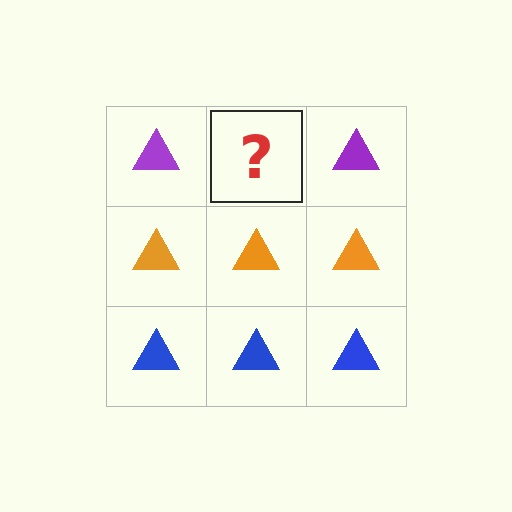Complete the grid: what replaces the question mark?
The question mark should be replaced with a purple triangle.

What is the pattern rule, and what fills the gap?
The rule is that each row has a consistent color. The gap should be filled with a purple triangle.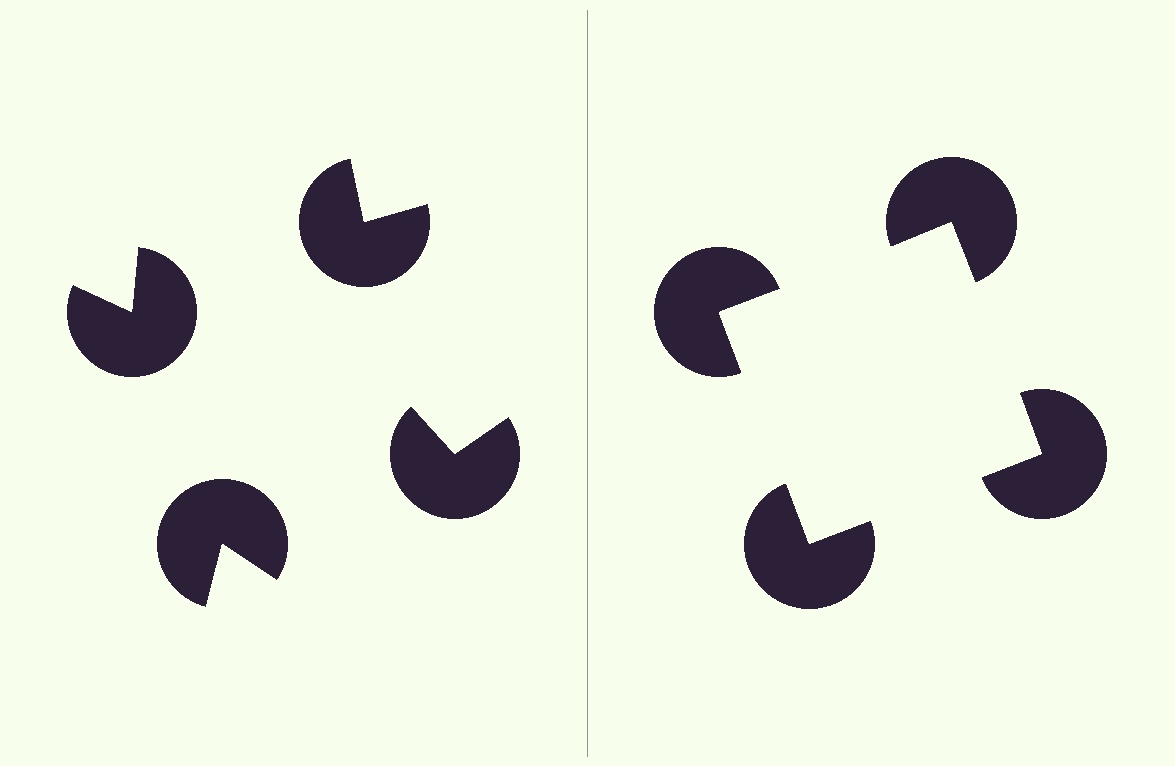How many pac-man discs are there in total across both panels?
8 — 4 on each side.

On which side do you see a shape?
An illusory square appears on the right side. On the left side the wedge cuts are rotated, so no coherent shape forms.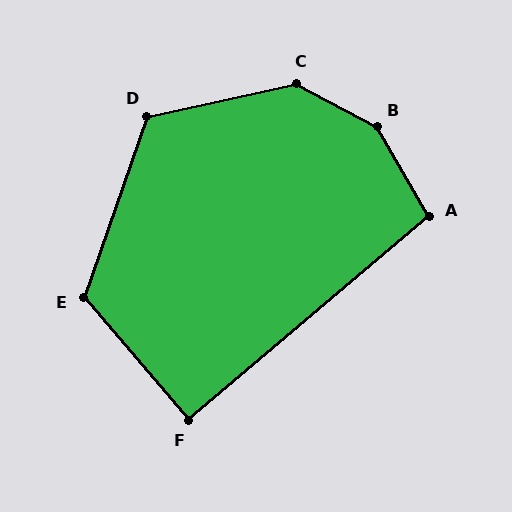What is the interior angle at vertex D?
Approximately 122 degrees (obtuse).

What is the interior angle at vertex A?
Approximately 101 degrees (obtuse).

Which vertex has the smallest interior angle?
F, at approximately 90 degrees.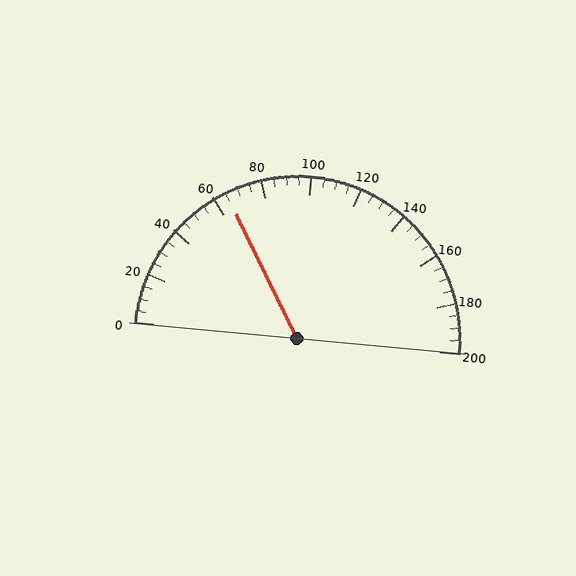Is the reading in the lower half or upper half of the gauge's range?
The reading is in the lower half of the range (0 to 200).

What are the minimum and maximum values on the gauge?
The gauge ranges from 0 to 200.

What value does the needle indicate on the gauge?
The needle indicates approximately 65.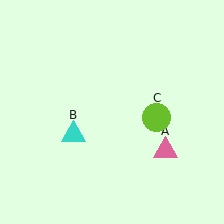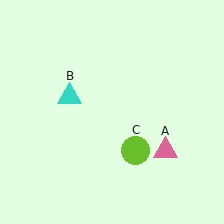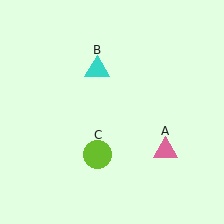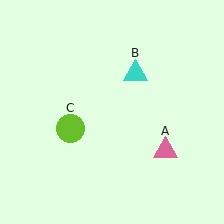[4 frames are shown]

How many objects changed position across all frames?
2 objects changed position: cyan triangle (object B), lime circle (object C).